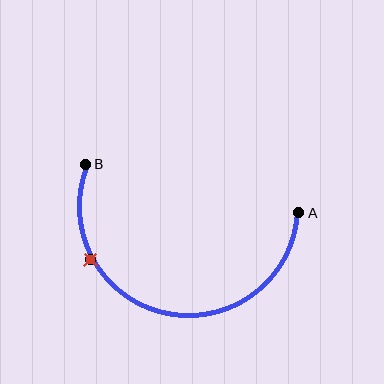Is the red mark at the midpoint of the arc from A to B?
No. The red mark lies on the arc but is closer to endpoint B. The arc midpoint would be at the point on the curve equidistant along the arc from both A and B.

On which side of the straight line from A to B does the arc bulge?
The arc bulges below the straight line connecting A and B.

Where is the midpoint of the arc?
The arc midpoint is the point on the curve farthest from the straight line joining A and B. It sits below that line.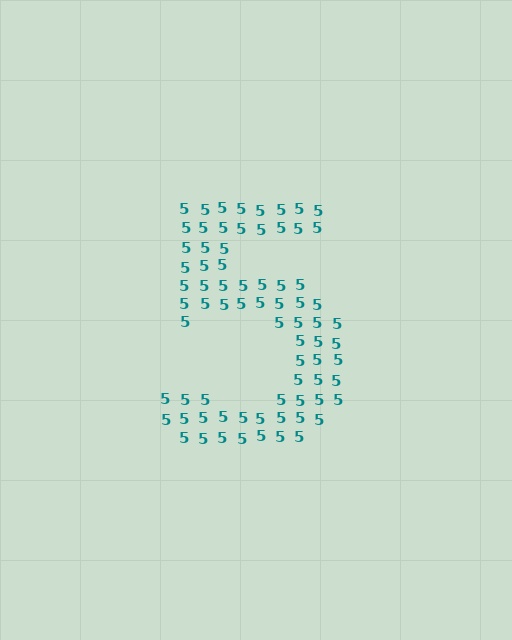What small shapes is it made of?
It is made of small digit 5's.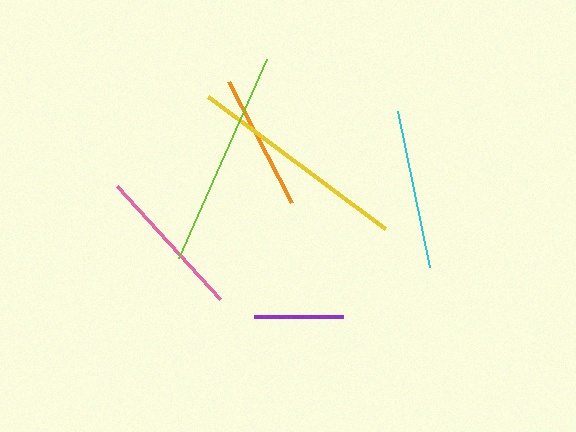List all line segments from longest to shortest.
From longest to shortest: yellow, lime, cyan, pink, orange, purple.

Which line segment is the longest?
The yellow line is the longest at approximately 221 pixels.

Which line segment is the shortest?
The purple line is the shortest at approximately 89 pixels.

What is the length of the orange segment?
The orange segment is approximately 136 pixels long.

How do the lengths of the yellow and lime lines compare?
The yellow and lime lines are approximately the same length.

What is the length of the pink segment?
The pink segment is approximately 153 pixels long.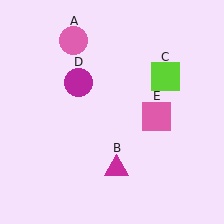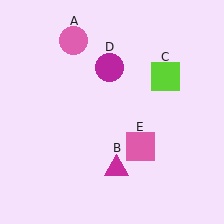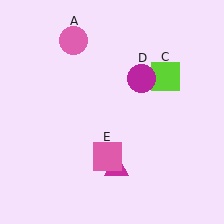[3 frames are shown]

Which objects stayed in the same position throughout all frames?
Pink circle (object A) and magenta triangle (object B) and lime square (object C) remained stationary.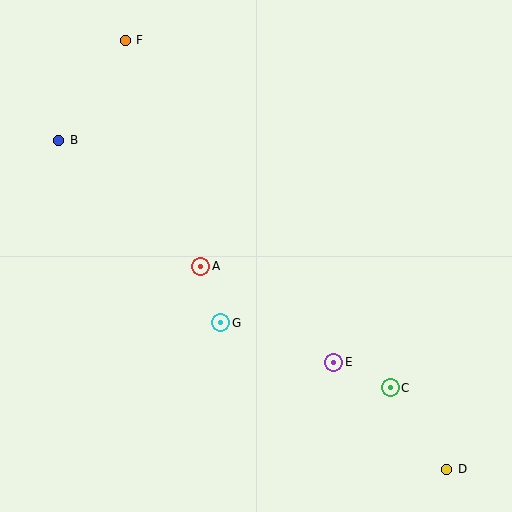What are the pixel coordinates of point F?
Point F is at (125, 40).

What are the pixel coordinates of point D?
Point D is at (447, 469).